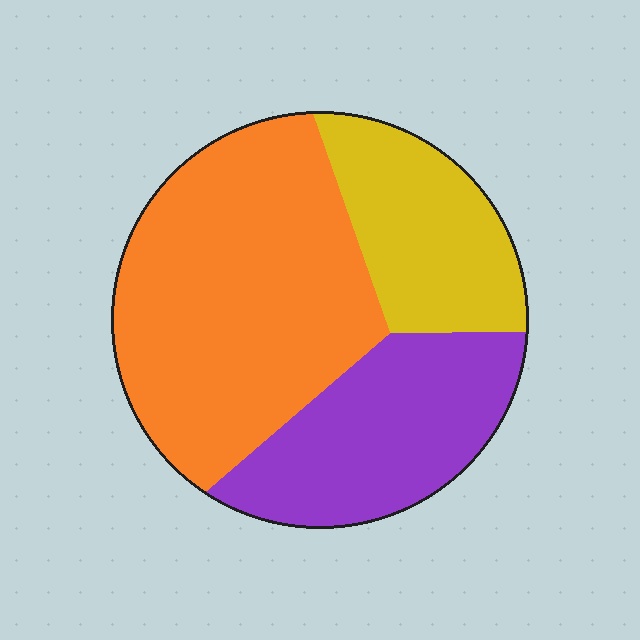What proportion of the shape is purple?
Purple takes up between a sixth and a third of the shape.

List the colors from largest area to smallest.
From largest to smallest: orange, purple, yellow.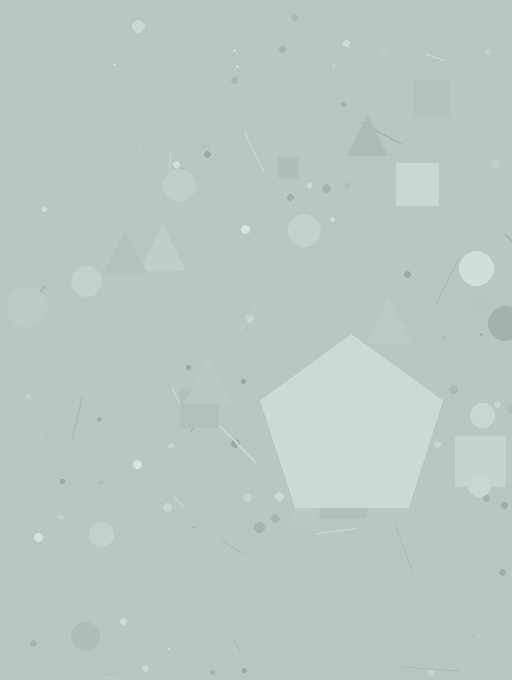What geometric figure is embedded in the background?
A pentagon is embedded in the background.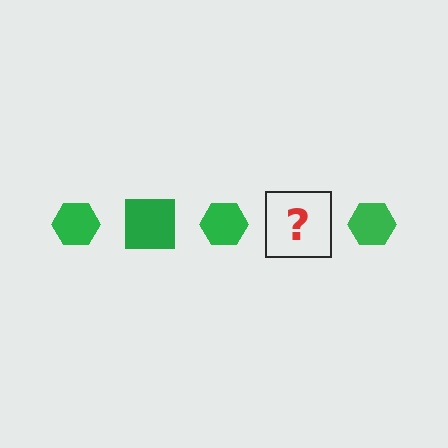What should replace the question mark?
The question mark should be replaced with a green square.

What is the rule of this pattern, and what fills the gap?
The rule is that the pattern cycles through hexagon, square shapes in green. The gap should be filled with a green square.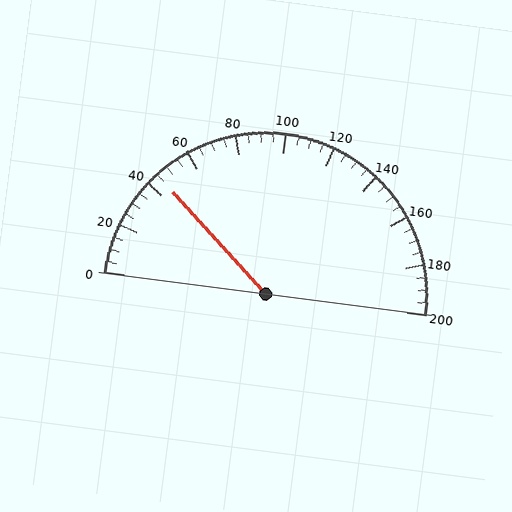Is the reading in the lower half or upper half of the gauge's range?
The reading is in the lower half of the range (0 to 200).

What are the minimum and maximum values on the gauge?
The gauge ranges from 0 to 200.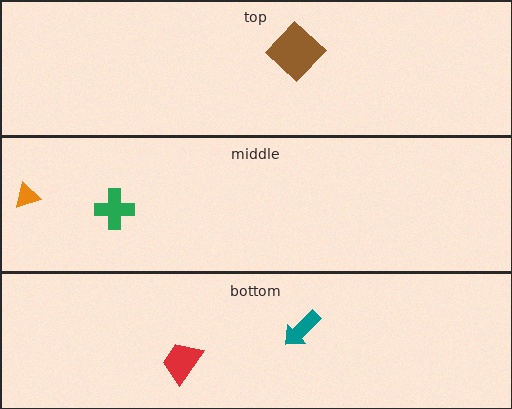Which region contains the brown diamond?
The top region.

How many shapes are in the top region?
1.